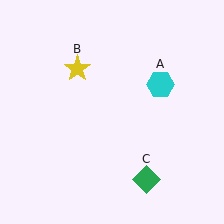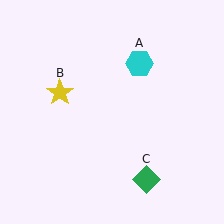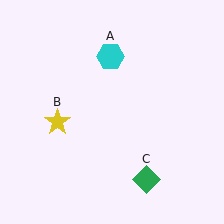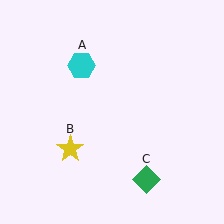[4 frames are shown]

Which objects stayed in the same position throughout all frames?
Green diamond (object C) remained stationary.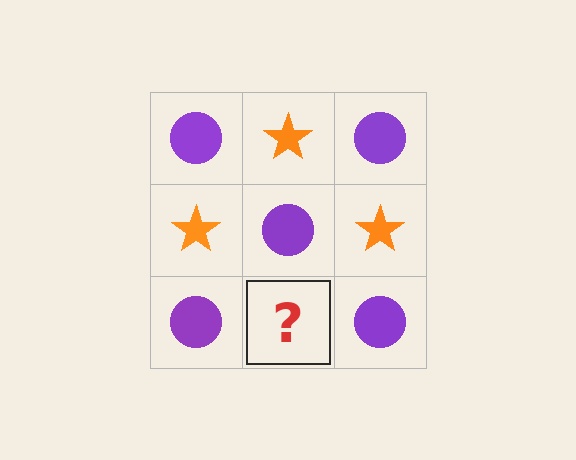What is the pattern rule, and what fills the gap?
The rule is that it alternates purple circle and orange star in a checkerboard pattern. The gap should be filled with an orange star.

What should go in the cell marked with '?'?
The missing cell should contain an orange star.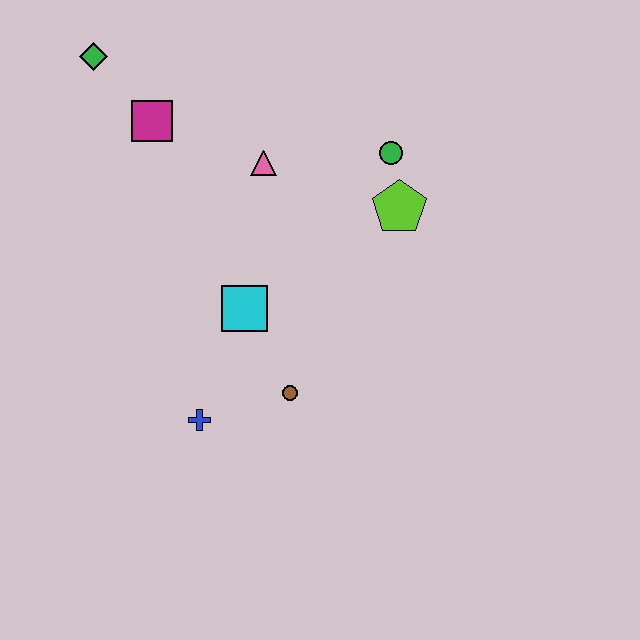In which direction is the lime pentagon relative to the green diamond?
The lime pentagon is to the right of the green diamond.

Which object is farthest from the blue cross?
The green diamond is farthest from the blue cross.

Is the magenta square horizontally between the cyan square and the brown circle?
No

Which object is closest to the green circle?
The lime pentagon is closest to the green circle.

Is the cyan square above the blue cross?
Yes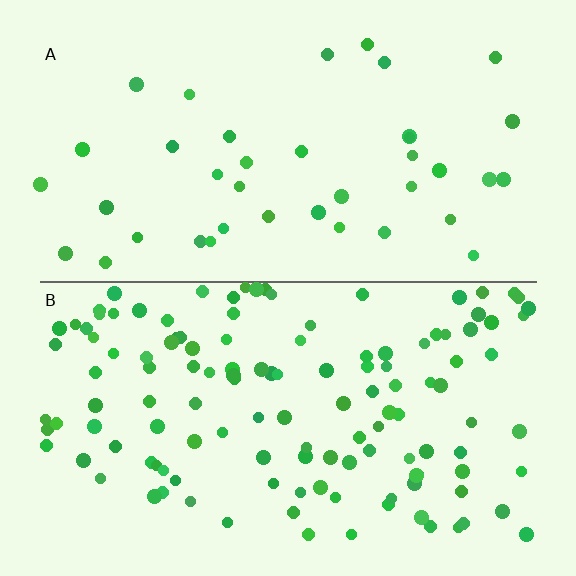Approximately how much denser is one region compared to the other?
Approximately 3.2× — region B over region A.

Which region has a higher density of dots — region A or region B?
B (the bottom).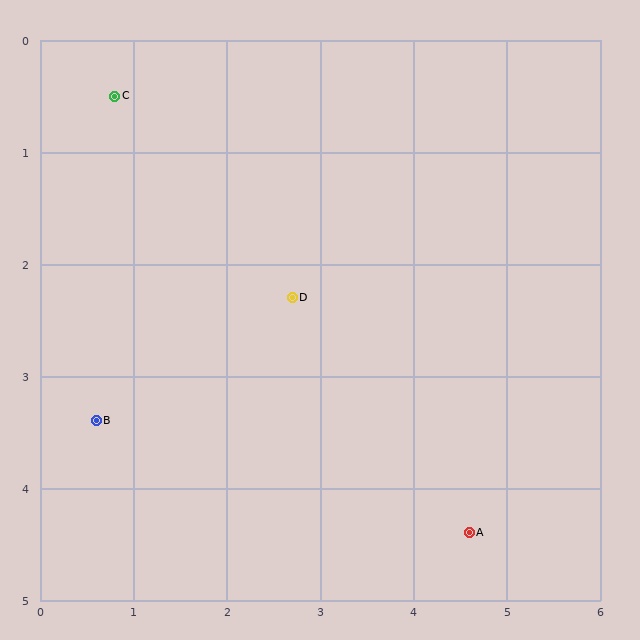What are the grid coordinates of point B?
Point B is at approximately (0.6, 3.4).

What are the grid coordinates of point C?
Point C is at approximately (0.8, 0.5).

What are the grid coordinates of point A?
Point A is at approximately (4.6, 4.4).